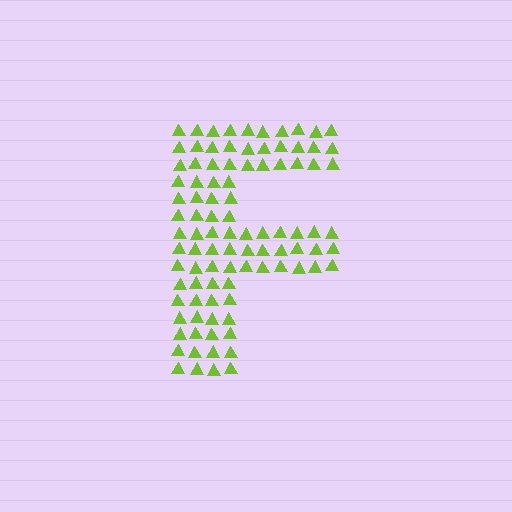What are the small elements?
The small elements are triangles.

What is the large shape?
The large shape is the letter F.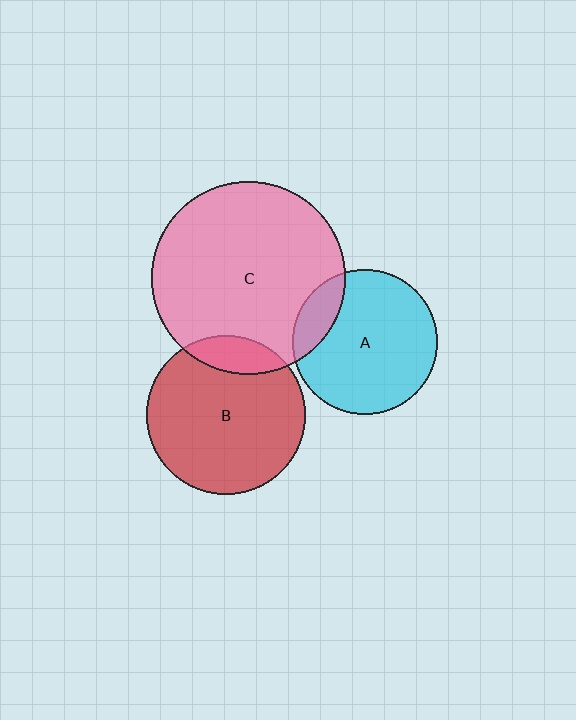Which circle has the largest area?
Circle C (pink).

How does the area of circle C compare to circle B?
Approximately 1.5 times.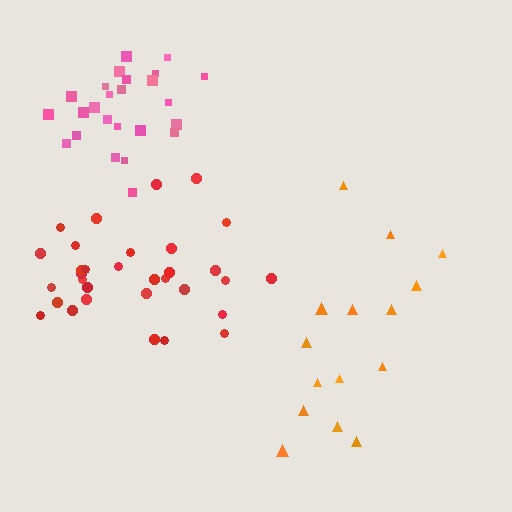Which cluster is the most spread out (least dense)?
Orange.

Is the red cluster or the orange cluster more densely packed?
Red.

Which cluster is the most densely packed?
Pink.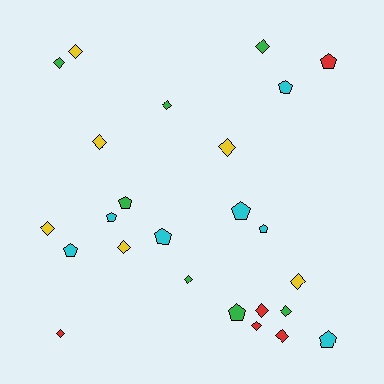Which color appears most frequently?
Green, with 7 objects.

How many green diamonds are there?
There are 5 green diamonds.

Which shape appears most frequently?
Diamond, with 15 objects.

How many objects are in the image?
There are 25 objects.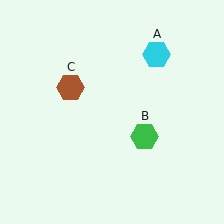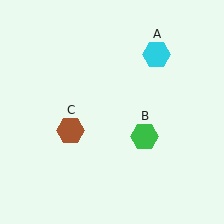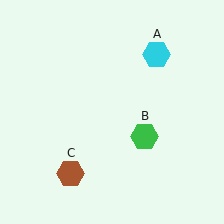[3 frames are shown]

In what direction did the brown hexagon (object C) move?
The brown hexagon (object C) moved down.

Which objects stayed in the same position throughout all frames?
Cyan hexagon (object A) and green hexagon (object B) remained stationary.